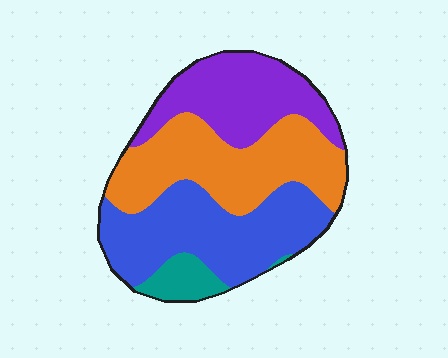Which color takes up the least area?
Teal, at roughly 5%.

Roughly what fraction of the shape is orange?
Orange takes up about one third (1/3) of the shape.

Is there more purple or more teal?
Purple.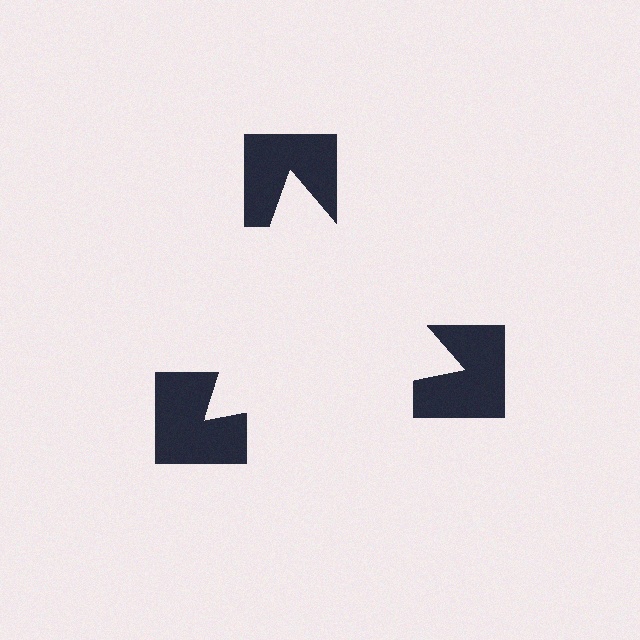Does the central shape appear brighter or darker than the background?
It typically appears slightly brighter than the background, even though no actual brightness change is drawn.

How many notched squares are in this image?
There are 3 — one at each vertex of the illusory triangle.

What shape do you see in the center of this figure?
An illusory triangle — its edges are inferred from the aligned wedge cuts in the notched squares, not physically drawn.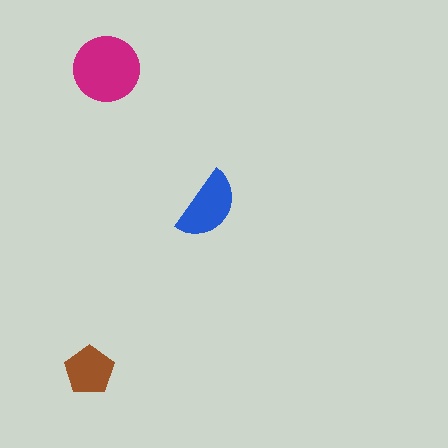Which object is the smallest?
The brown pentagon.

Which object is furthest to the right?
The blue semicircle is rightmost.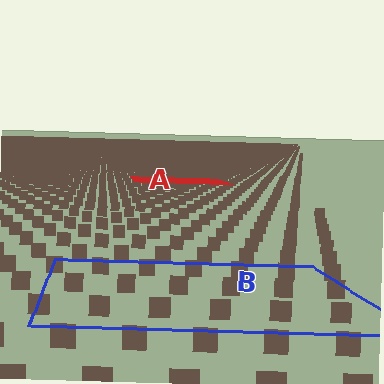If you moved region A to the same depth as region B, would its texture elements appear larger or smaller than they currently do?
They would appear larger. At a closer depth, the same texture elements are projected at a bigger on-screen size.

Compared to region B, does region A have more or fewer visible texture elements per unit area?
Region A has more texture elements per unit area — they are packed more densely because it is farther away.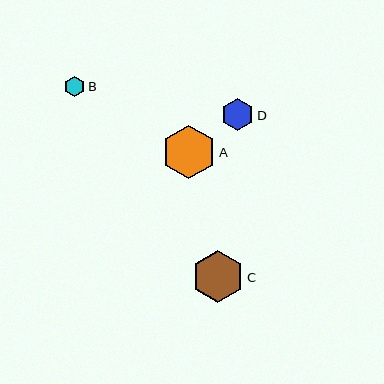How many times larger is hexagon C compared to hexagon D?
Hexagon C is approximately 1.6 times the size of hexagon D.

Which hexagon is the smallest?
Hexagon B is the smallest with a size of approximately 20 pixels.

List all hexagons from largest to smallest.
From largest to smallest: A, C, D, B.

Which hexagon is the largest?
Hexagon A is the largest with a size of approximately 54 pixels.